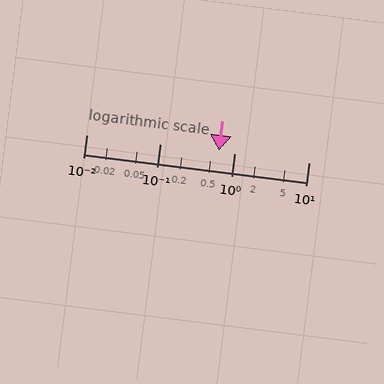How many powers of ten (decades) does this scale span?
The scale spans 3 decades, from 0.01 to 10.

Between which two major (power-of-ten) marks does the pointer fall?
The pointer is between 0.1 and 1.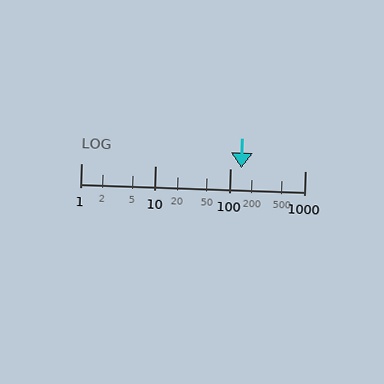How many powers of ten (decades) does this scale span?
The scale spans 3 decades, from 1 to 1000.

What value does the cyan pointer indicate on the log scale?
The pointer indicates approximately 140.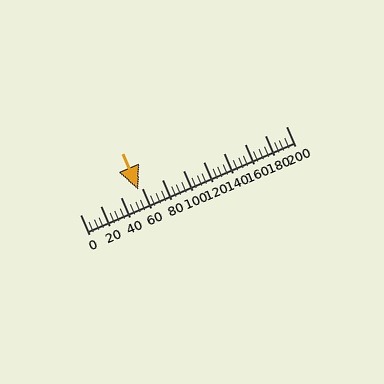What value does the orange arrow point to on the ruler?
The orange arrow points to approximately 57.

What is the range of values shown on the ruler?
The ruler shows values from 0 to 200.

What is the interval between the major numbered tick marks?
The major tick marks are spaced 20 units apart.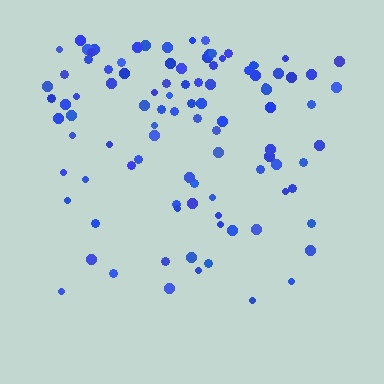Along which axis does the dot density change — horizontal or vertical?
Vertical.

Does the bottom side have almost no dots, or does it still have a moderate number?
Still a moderate number, just noticeably fewer than the top.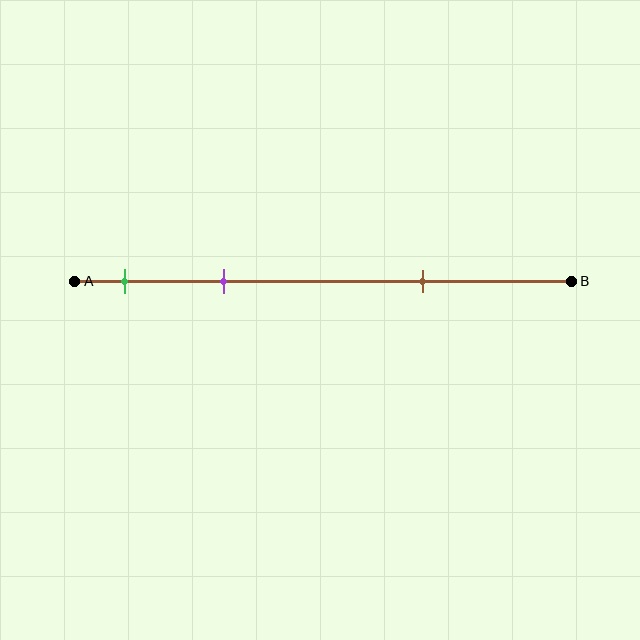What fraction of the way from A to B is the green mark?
The green mark is approximately 10% (0.1) of the way from A to B.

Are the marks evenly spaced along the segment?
No, the marks are not evenly spaced.